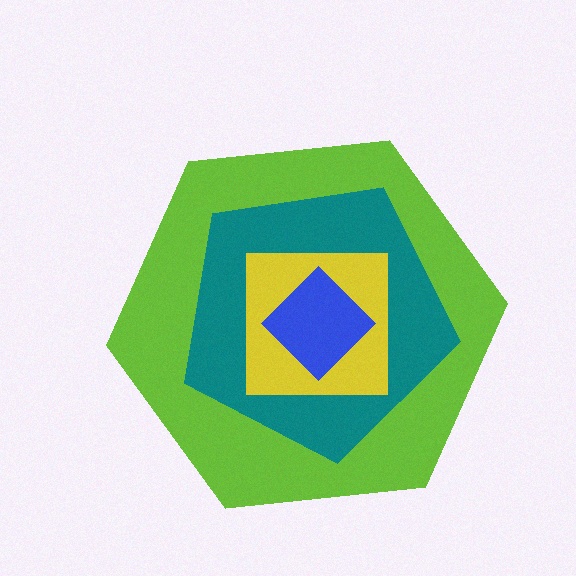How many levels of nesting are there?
4.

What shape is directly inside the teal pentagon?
The yellow square.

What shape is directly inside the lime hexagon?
The teal pentagon.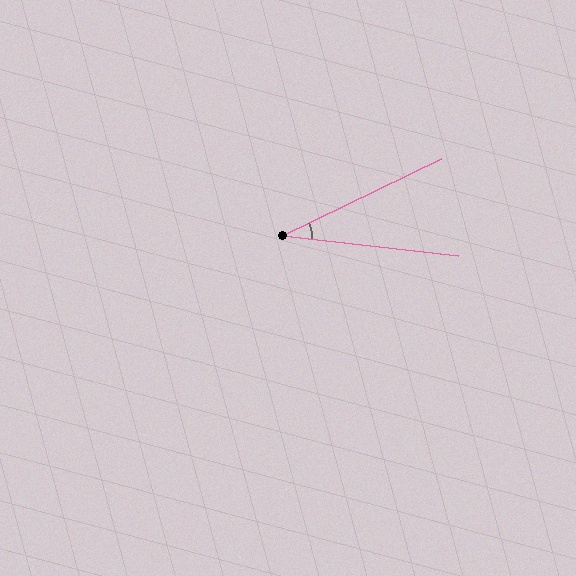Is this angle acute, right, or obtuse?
It is acute.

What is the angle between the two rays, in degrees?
Approximately 32 degrees.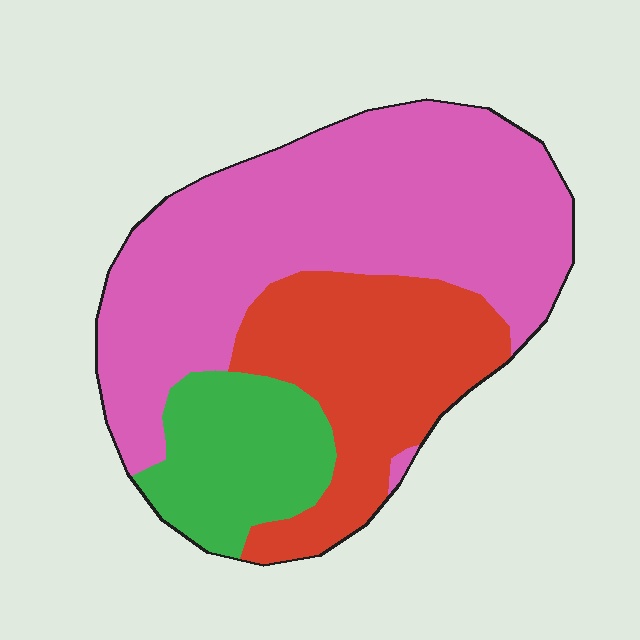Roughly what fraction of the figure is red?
Red covers roughly 30% of the figure.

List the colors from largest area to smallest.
From largest to smallest: pink, red, green.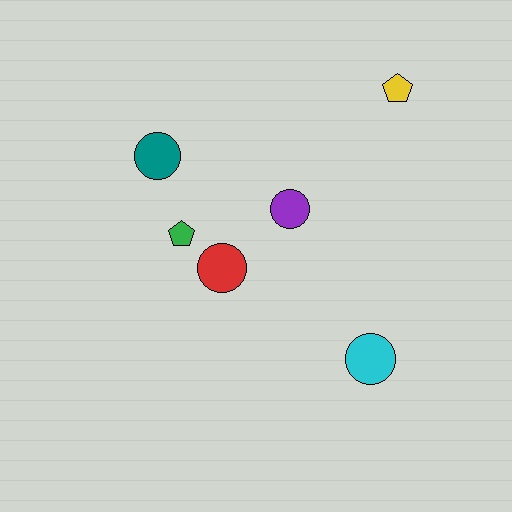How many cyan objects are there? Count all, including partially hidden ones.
There is 1 cyan object.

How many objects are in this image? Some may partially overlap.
There are 6 objects.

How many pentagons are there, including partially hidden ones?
There are 2 pentagons.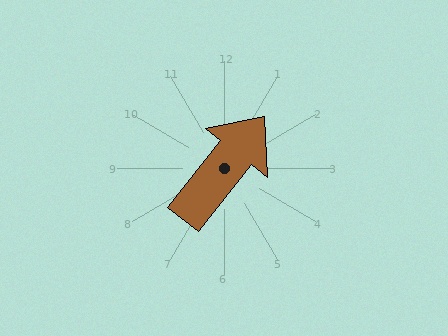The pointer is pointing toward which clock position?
Roughly 1 o'clock.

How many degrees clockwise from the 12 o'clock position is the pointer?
Approximately 39 degrees.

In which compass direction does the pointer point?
Northeast.